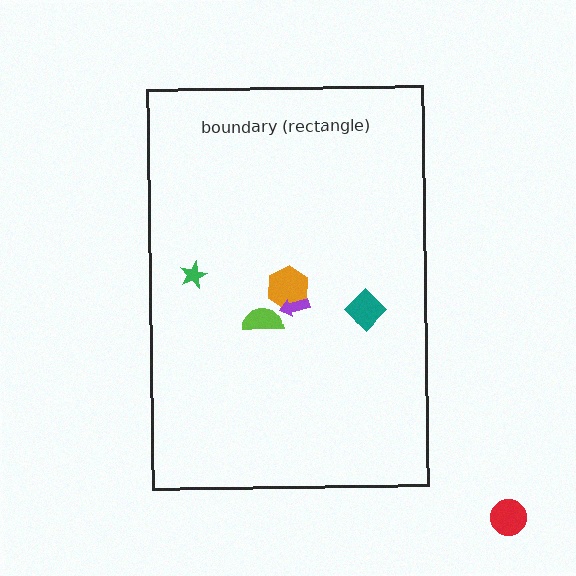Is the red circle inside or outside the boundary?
Outside.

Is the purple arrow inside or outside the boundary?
Inside.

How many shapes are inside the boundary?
5 inside, 1 outside.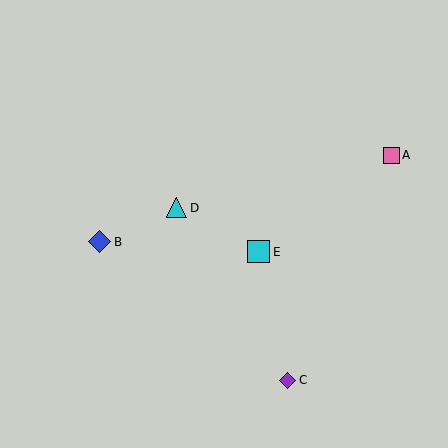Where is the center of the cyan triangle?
The center of the cyan triangle is at (176, 208).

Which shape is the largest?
The cyan square (labeled E) is the largest.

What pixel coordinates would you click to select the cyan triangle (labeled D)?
Click at (176, 208) to select the cyan triangle D.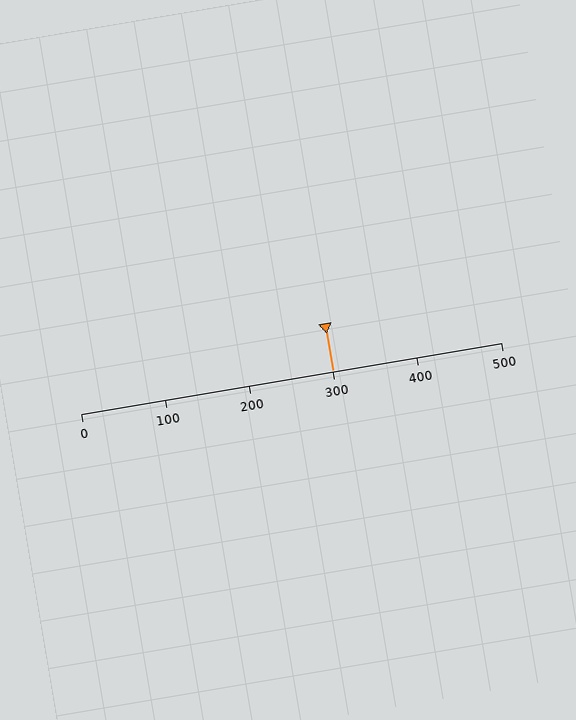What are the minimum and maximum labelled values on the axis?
The axis runs from 0 to 500.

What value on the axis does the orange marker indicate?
The marker indicates approximately 300.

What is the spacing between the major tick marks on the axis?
The major ticks are spaced 100 apart.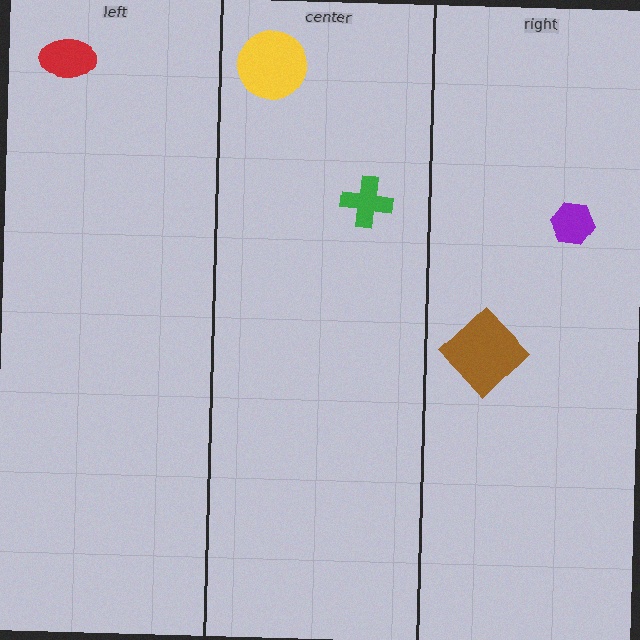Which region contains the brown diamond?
The right region.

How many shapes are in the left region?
1.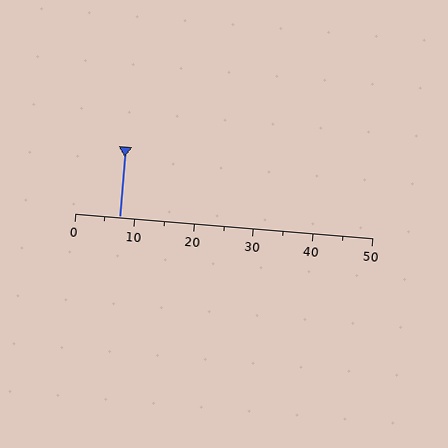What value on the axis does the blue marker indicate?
The marker indicates approximately 7.5.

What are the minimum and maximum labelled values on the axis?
The axis runs from 0 to 50.